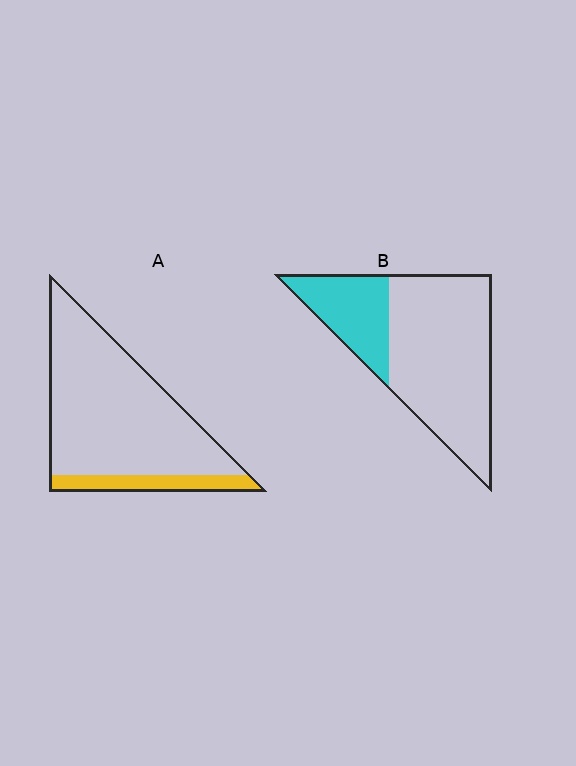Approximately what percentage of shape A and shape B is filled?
A is approximately 15% and B is approximately 30%.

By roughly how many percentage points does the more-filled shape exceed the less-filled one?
By roughly 15 percentage points (B over A).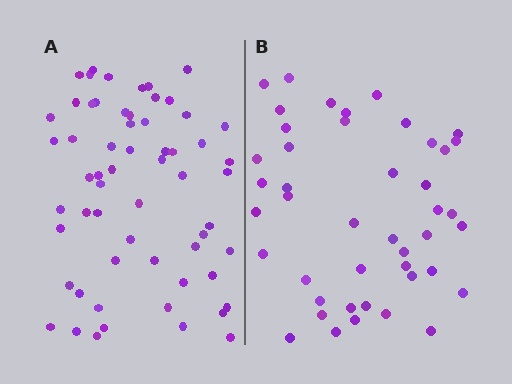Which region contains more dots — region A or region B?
Region A (the left region) has more dots.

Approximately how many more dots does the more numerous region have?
Region A has approximately 15 more dots than region B.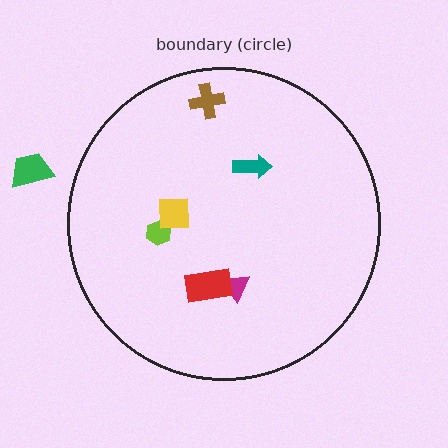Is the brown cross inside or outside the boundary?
Inside.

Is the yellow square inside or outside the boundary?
Inside.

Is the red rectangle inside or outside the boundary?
Inside.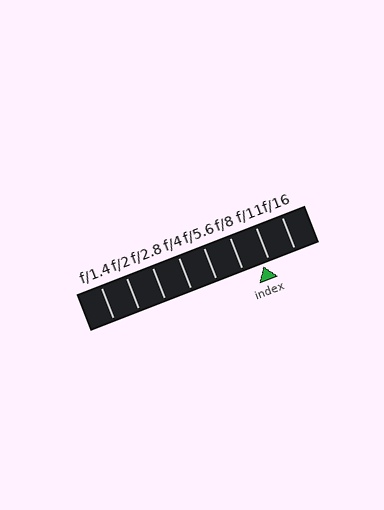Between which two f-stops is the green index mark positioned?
The index mark is between f/8 and f/11.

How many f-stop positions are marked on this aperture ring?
There are 8 f-stop positions marked.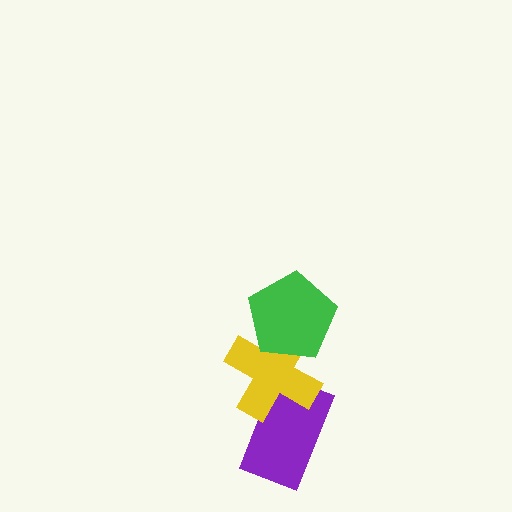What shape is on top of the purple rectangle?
The yellow cross is on top of the purple rectangle.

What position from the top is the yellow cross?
The yellow cross is 2nd from the top.